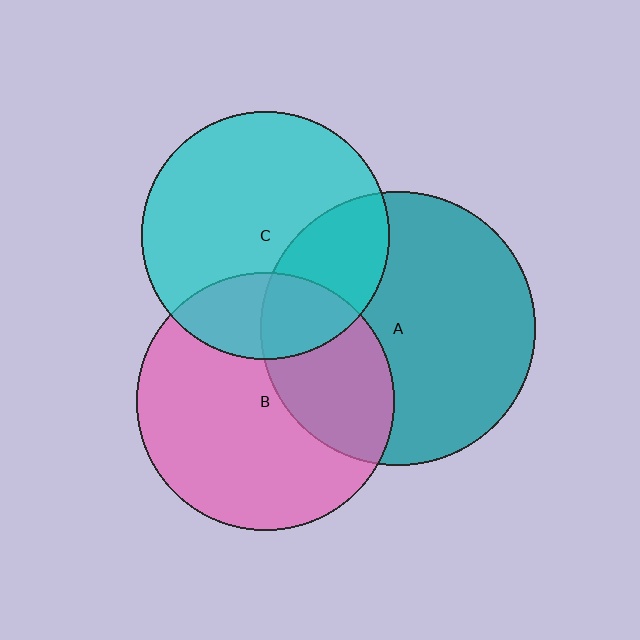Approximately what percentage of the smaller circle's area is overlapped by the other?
Approximately 30%.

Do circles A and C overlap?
Yes.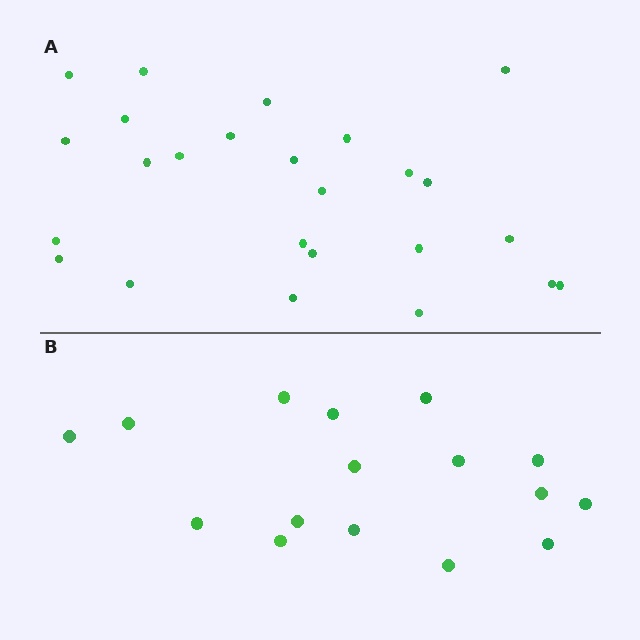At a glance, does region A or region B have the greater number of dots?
Region A (the top region) has more dots.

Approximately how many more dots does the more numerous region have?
Region A has roughly 8 or so more dots than region B.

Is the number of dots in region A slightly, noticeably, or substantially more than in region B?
Region A has substantially more. The ratio is roughly 1.6 to 1.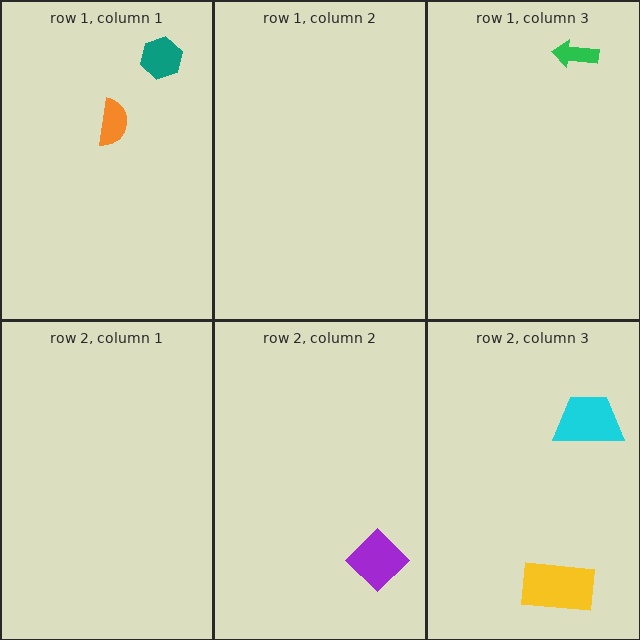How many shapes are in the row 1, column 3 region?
1.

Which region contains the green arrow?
The row 1, column 3 region.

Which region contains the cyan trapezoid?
The row 2, column 3 region.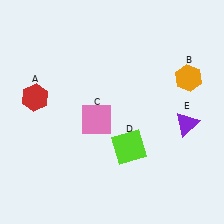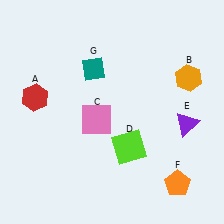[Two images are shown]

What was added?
An orange pentagon (F), a teal diamond (G) were added in Image 2.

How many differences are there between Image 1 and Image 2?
There are 2 differences between the two images.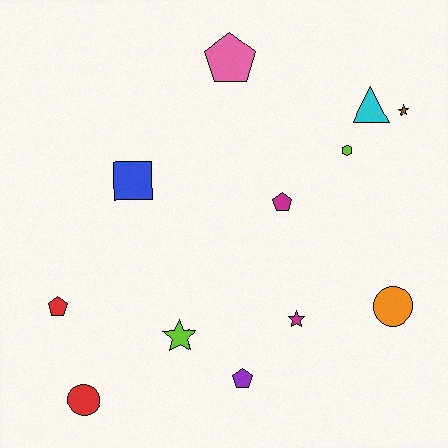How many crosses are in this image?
There are no crosses.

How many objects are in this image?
There are 12 objects.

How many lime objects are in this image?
There are 2 lime objects.